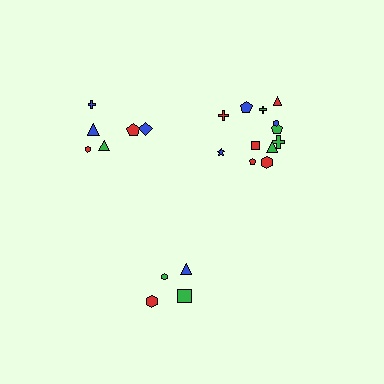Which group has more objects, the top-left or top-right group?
The top-right group.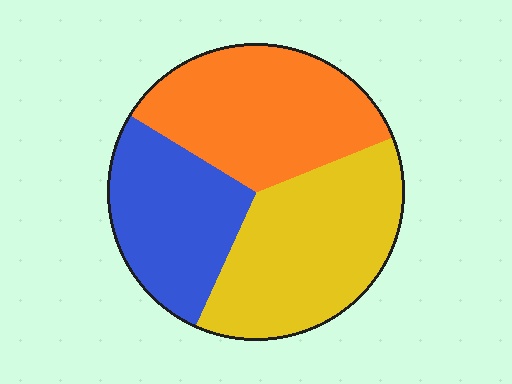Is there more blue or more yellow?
Yellow.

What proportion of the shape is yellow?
Yellow takes up about three eighths (3/8) of the shape.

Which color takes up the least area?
Blue, at roughly 25%.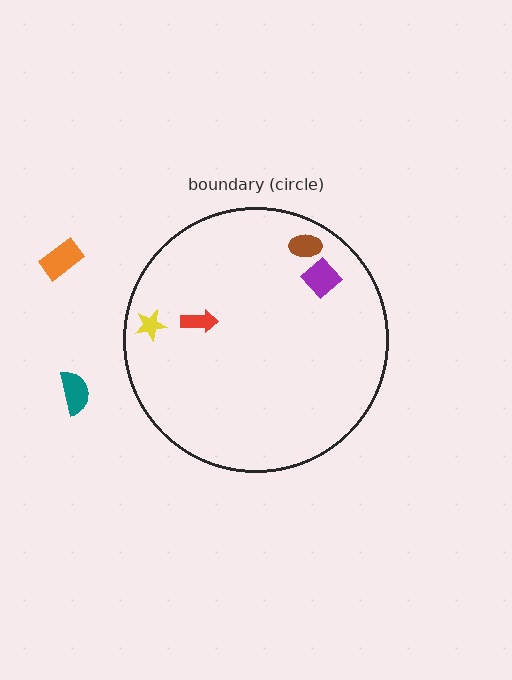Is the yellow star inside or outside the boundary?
Inside.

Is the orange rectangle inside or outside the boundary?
Outside.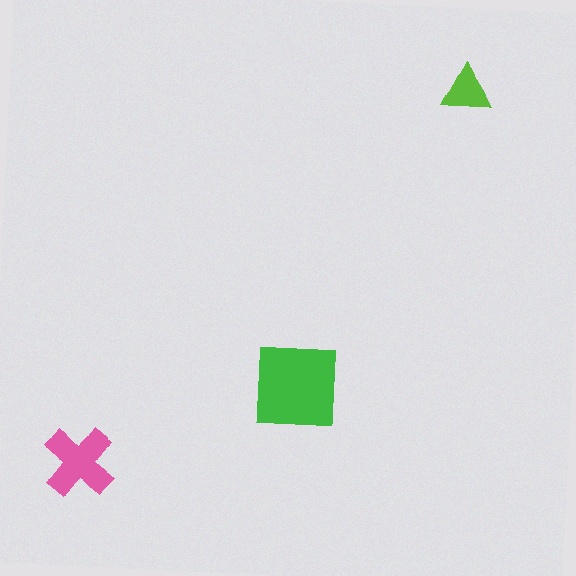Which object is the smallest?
The lime triangle.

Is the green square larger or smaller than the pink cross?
Larger.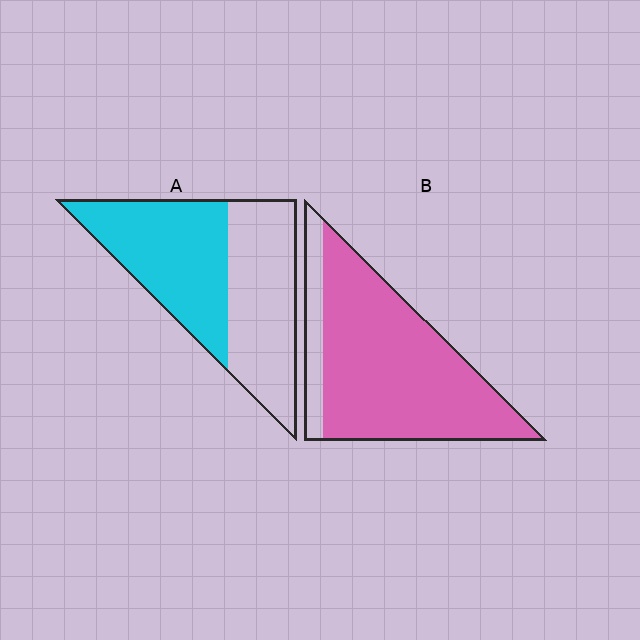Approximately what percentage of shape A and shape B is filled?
A is approximately 50% and B is approximately 85%.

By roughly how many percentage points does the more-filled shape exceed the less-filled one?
By roughly 35 percentage points (B over A).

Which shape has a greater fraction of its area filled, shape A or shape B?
Shape B.